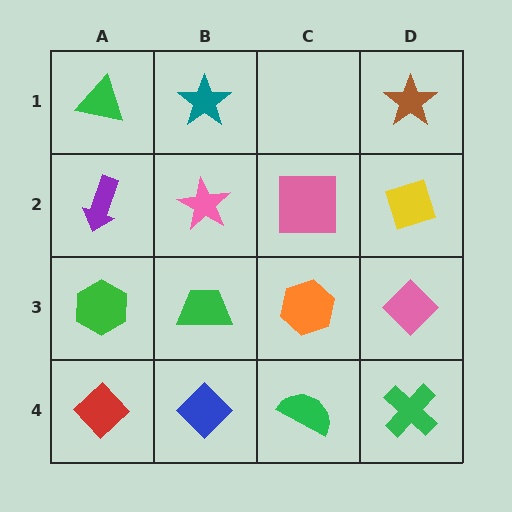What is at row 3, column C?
An orange hexagon.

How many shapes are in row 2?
4 shapes.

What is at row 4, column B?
A blue diamond.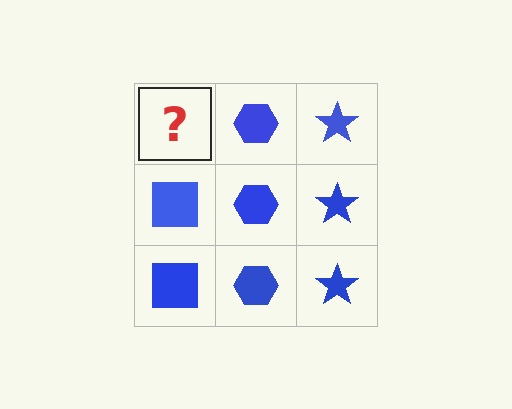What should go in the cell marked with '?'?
The missing cell should contain a blue square.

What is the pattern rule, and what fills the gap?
The rule is that each column has a consistent shape. The gap should be filled with a blue square.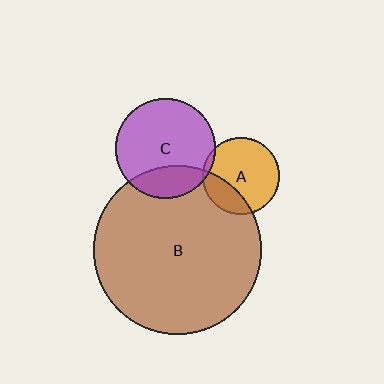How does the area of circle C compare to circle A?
Approximately 1.7 times.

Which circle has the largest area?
Circle B (brown).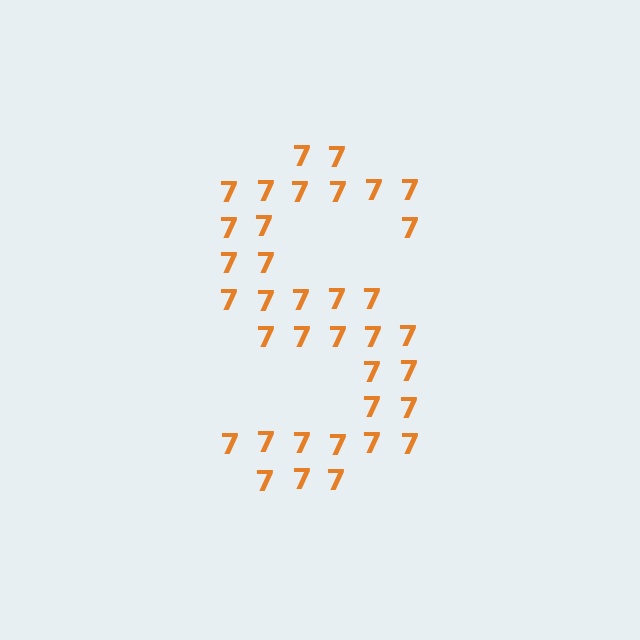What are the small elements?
The small elements are digit 7's.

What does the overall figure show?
The overall figure shows the letter S.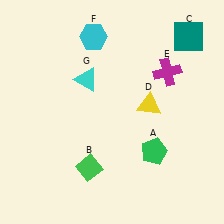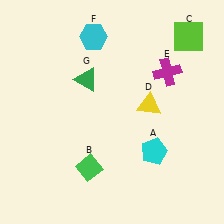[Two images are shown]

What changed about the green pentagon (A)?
In Image 1, A is green. In Image 2, it changed to cyan.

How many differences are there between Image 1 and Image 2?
There are 3 differences between the two images.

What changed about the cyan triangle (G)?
In Image 1, G is cyan. In Image 2, it changed to green.